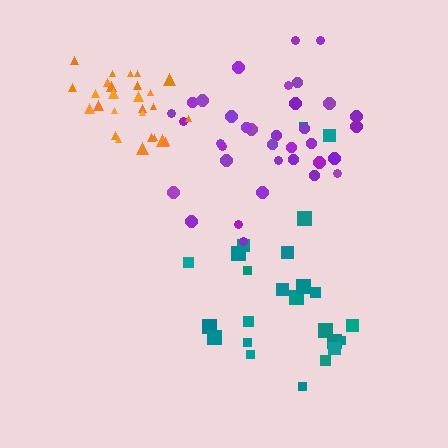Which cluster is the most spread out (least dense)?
Teal.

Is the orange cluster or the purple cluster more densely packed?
Orange.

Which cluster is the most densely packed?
Orange.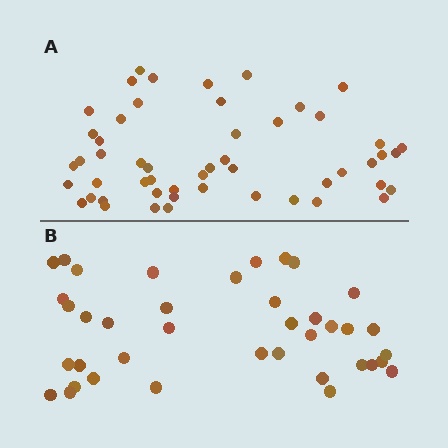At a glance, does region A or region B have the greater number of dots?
Region A (the top region) has more dots.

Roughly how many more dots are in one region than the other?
Region A has approximately 15 more dots than region B.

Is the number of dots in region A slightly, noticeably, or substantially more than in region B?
Region A has noticeably more, but not dramatically so. The ratio is roughly 1.3 to 1.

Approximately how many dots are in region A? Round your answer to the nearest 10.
About 50 dots. (The exact count is 52, which rounds to 50.)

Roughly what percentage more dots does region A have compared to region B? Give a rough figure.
About 35% more.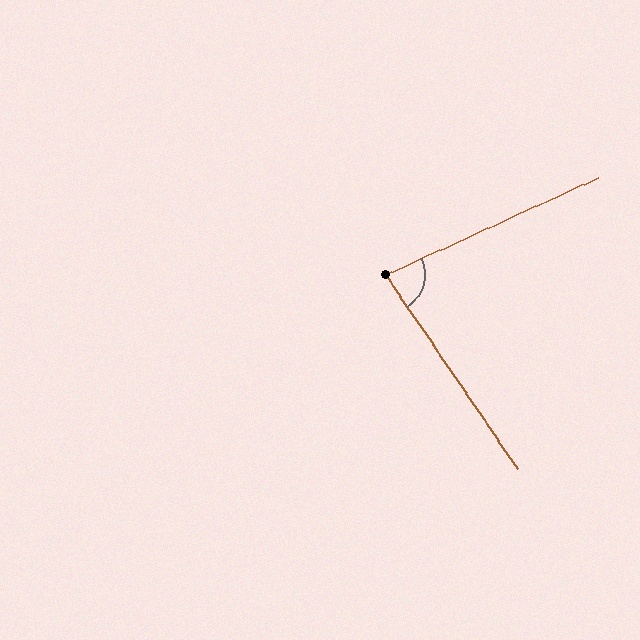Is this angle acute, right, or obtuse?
It is acute.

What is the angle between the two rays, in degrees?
Approximately 80 degrees.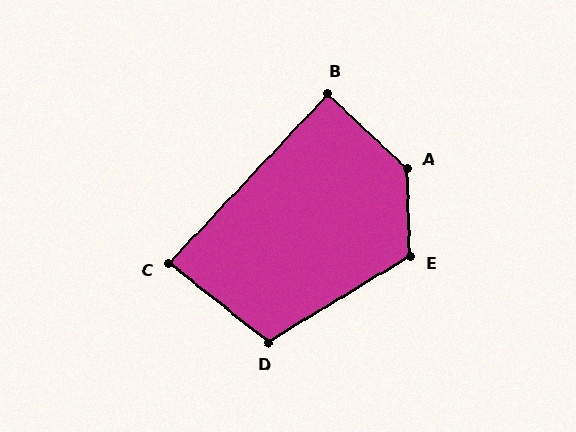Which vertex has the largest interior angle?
A, at approximately 135 degrees.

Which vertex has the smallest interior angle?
C, at approximately 86 degrees.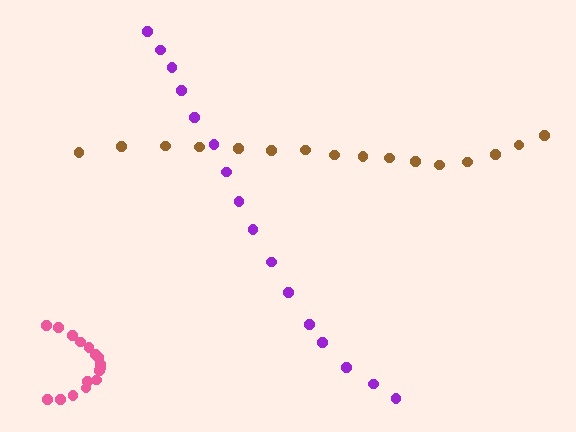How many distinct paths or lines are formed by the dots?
There are 3 distinct paths.